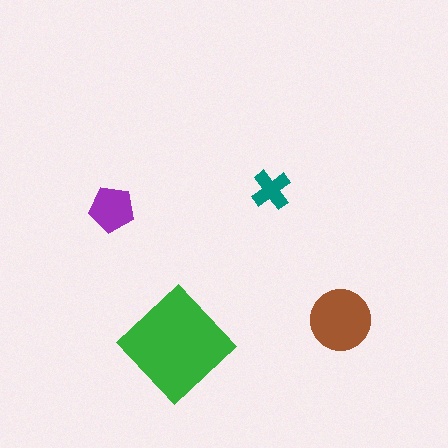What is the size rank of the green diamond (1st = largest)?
1st.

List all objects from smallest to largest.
The teal cross, the purple pentagon, the brown circle, the green diamond.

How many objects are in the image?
There are 4 objects in the image.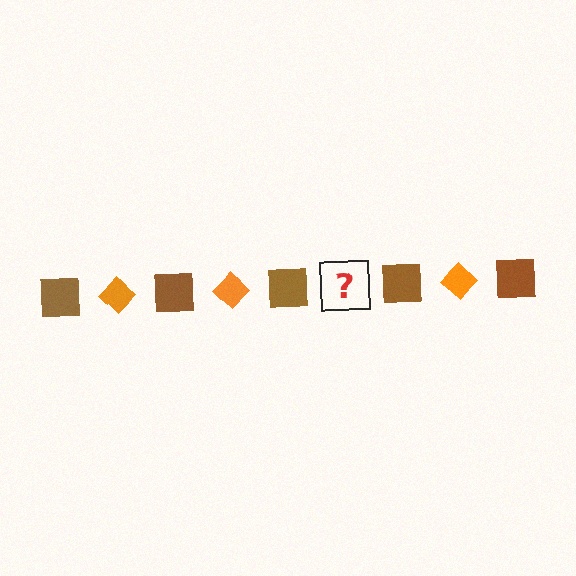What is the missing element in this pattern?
The missing element is an orange diamond.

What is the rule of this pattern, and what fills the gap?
The rule is that the pattern alternates between brown square and orange diamond. The gap should be filled with an orange diamond.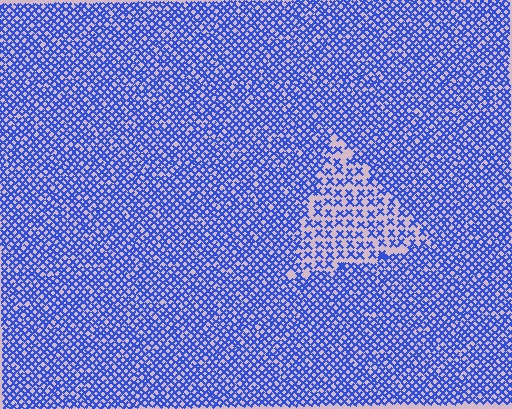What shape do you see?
I see a triangle.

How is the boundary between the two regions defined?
The boundary is defined by a change in element density (approximately 1.9x ratio). All elements are the same color, size, and shape.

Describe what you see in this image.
The image contains small blue elements arranged at two different densities. A triangle-shaped region is visible where the elements are less densely packed than the surrounding area.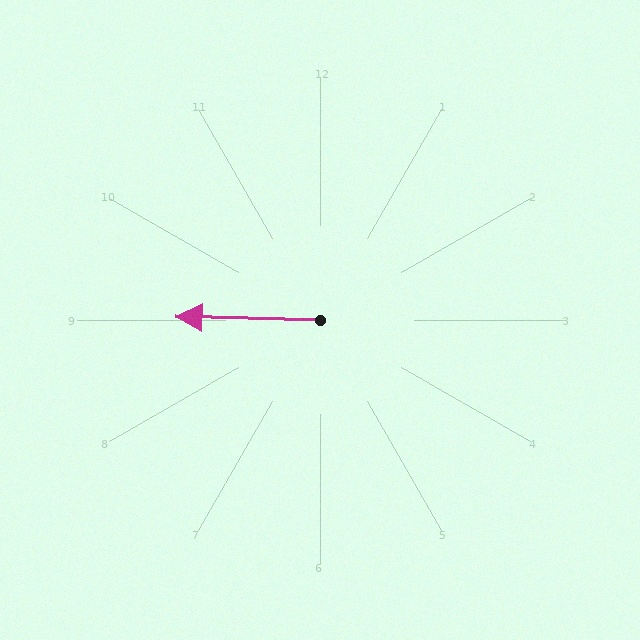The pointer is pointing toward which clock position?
Roughly 9 o'clock.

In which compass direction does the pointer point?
West.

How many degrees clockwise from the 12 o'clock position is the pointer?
Approximately 271 degrees.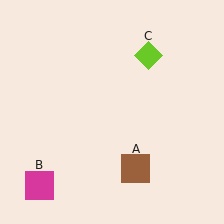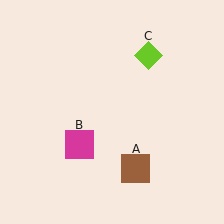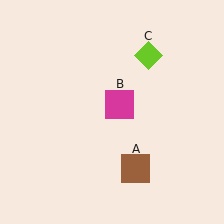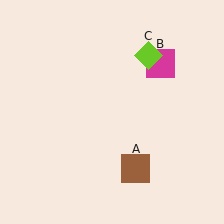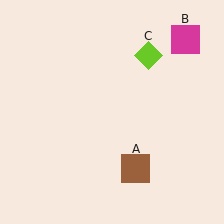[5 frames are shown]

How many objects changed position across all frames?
1 object changed position: magenta square (object B).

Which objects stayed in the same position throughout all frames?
Brown square (object A) and lime diamond (object C) remained stationary.